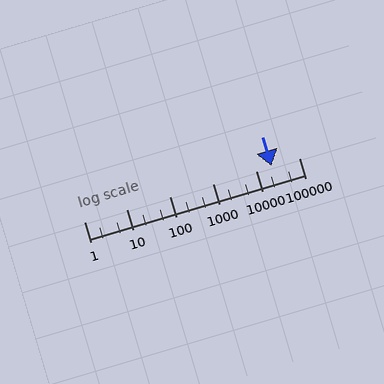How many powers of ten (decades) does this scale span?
The scale spans 5 decades, from 1 to 100000.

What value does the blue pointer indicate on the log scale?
The pointer indicates approximately 23000.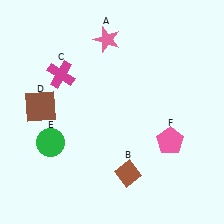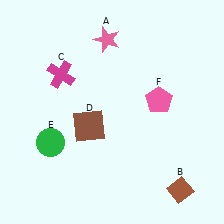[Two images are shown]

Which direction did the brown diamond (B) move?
The brown diamond (B) moved right.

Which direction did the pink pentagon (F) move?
The pink pentagon (F) moved up.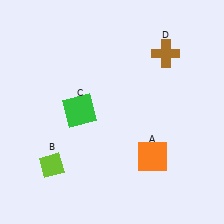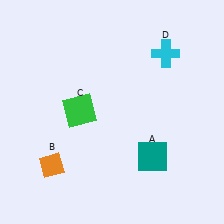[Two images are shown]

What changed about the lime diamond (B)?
In Image 1, B is lime. In Image 2, it changed to orange.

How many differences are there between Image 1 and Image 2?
There are 3 differences between the two images.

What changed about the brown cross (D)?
In Image 1, D is brown. In Image 2, it changed to cyan.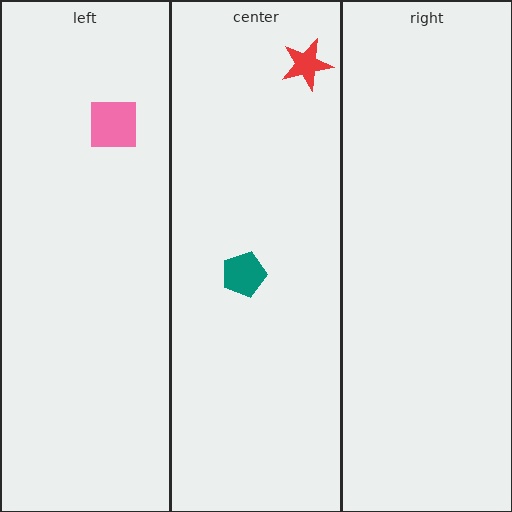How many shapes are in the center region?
2.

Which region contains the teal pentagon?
The center region.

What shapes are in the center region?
The teal pentagon, the red star.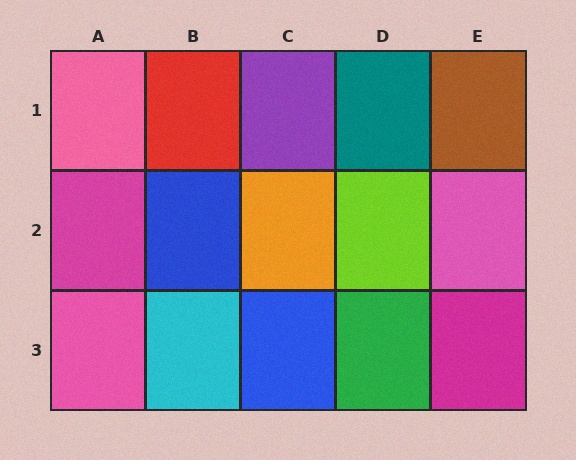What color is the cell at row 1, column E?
Brown.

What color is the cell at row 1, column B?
Red.